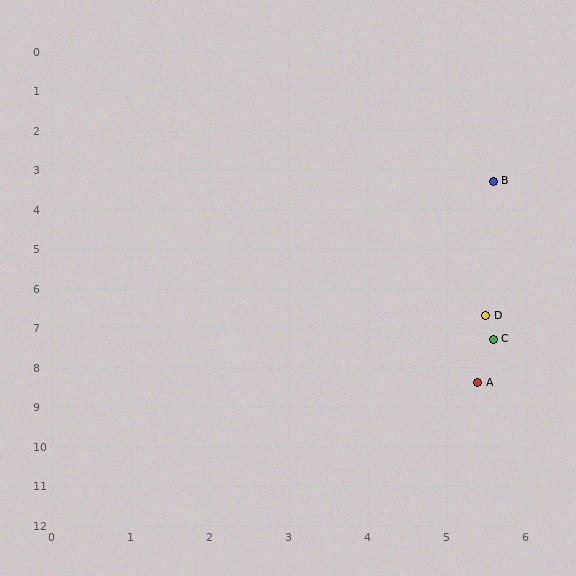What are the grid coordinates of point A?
Point A is at approximately (5.4, 8.4).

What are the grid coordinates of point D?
Point D is at approximately (5.5, 6.7).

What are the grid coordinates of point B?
Point B is at approximately (5.6, 3.3).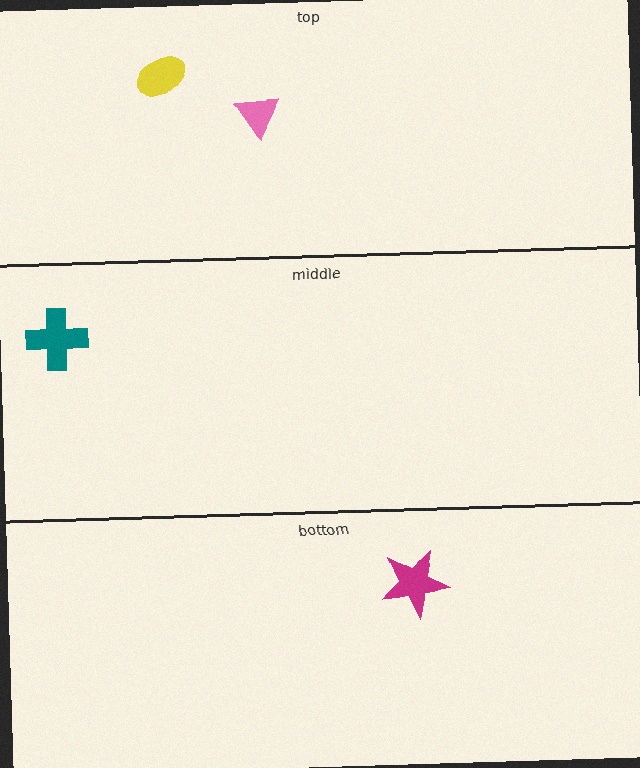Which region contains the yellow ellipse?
The top region.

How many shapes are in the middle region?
1.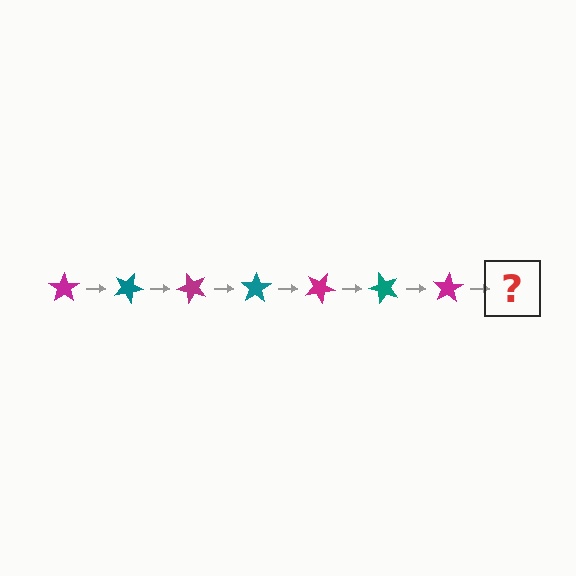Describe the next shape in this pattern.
It should be a teal star, rotated 175 degrees from the start.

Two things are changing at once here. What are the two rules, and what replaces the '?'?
The two rules are that it rotates 25 degrees each step and the color cycles through magenta and teal. The '?' should be a teal star, rotated 175 degrees from the start.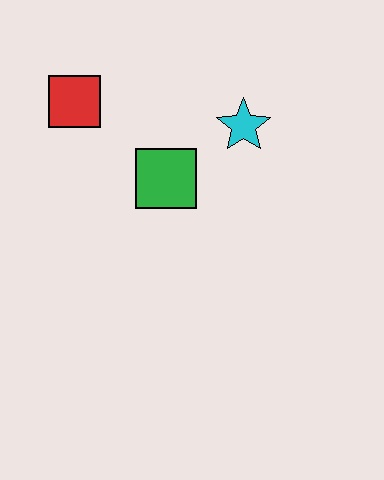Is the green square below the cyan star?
Yes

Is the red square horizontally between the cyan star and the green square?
No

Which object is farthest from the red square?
The cyan star is farthest from the red square.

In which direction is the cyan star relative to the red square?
The cyan star is to the right of the red square.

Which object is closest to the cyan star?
The green square is closest to the cyan star.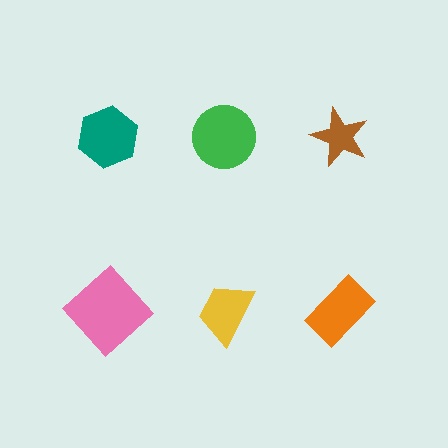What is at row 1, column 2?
A green circle.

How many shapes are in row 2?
3 shapes.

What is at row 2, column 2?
A yellow trapezoid.